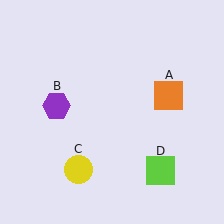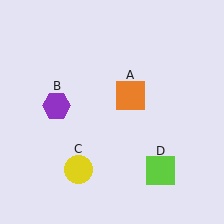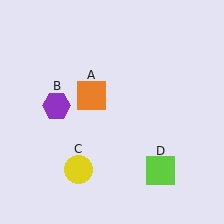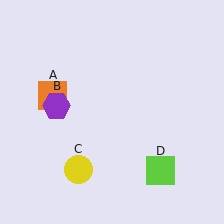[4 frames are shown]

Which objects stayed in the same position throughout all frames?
Purple hexagon (object B) and yellow circle (object C) and lime square (object D) remained stationary.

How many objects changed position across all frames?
1 object changed position: orange square (object A).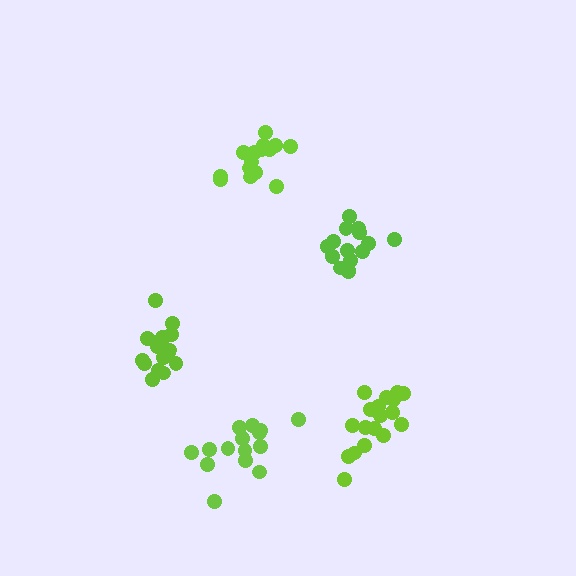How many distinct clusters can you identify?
There are 5 distinct clusters.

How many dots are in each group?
Group 1: 15 dots, Group 2: 18 dots, Group 3: 15 dots, Group 4: 16 dots, Group 5: 18 dots (82 total).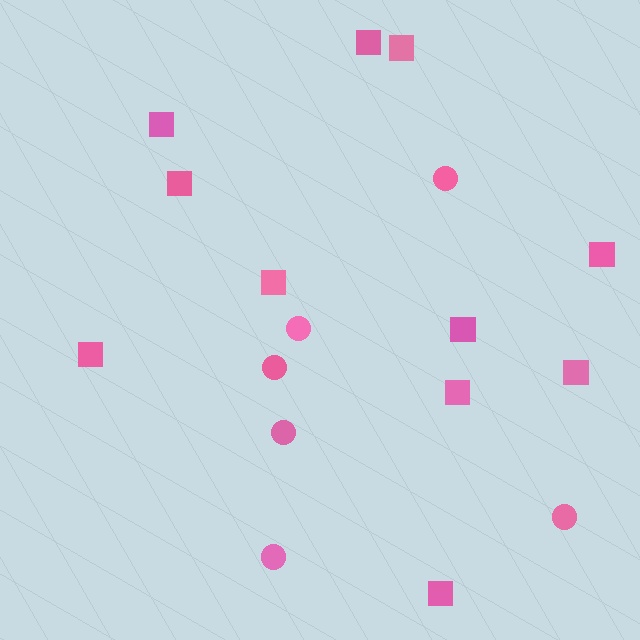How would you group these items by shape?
There are 2 groups: one group of squares (11) and one group of circles (6).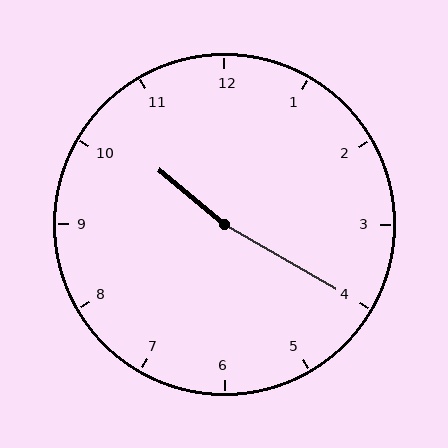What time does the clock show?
10:20.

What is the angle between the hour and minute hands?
Approximately 170 degrees.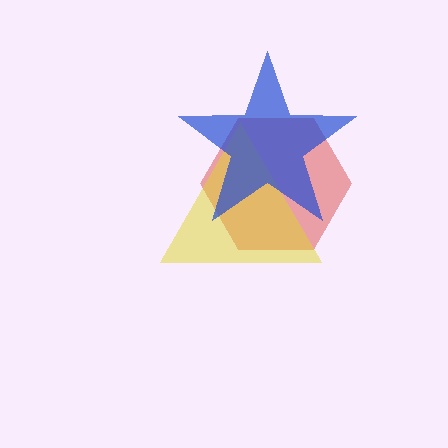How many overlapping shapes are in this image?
There are 3 overlapping shapes in the image.